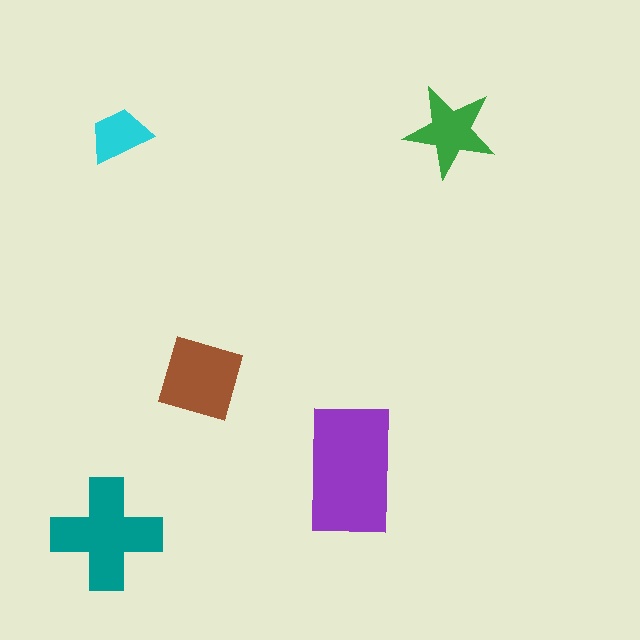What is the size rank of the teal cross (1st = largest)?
2nd.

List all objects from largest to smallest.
The purple rectangle, the teal cross, the brown diamond, the green star, the cyan trapezoid.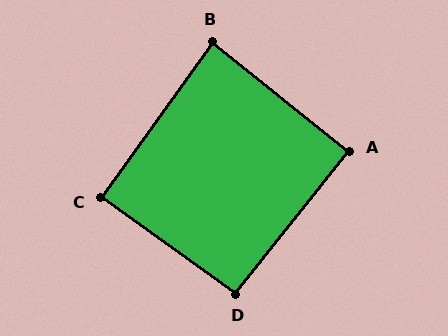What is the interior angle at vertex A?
Approximately 90 degrees (approximately right).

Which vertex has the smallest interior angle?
B, at approximately 87 degrees.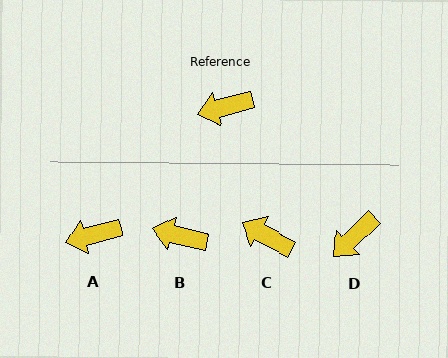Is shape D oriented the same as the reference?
No, it is off by about 29 degrees.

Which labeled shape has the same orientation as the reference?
A.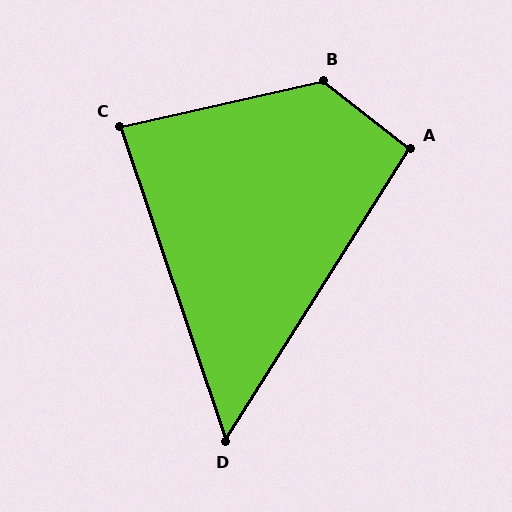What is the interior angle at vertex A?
Approximately 96 degrees (obtuse).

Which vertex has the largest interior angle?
B, at approximately 129 degrees.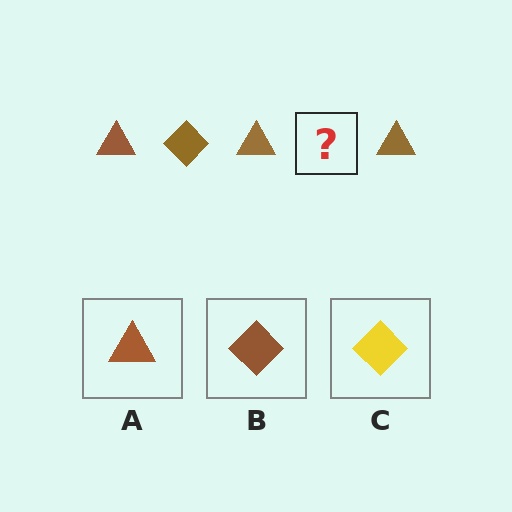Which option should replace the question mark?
Option B.